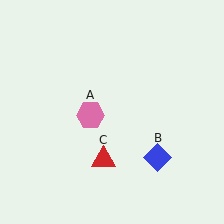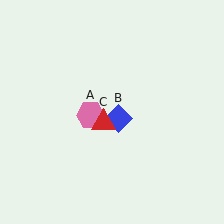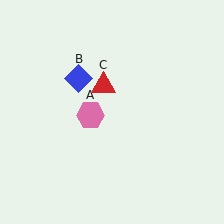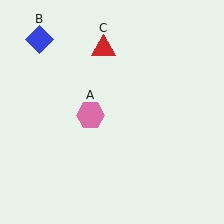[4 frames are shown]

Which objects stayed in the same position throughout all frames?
Pink hexagon (object A) remained stationary.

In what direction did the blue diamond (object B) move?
The blue diamond (object B) moved up and to the left.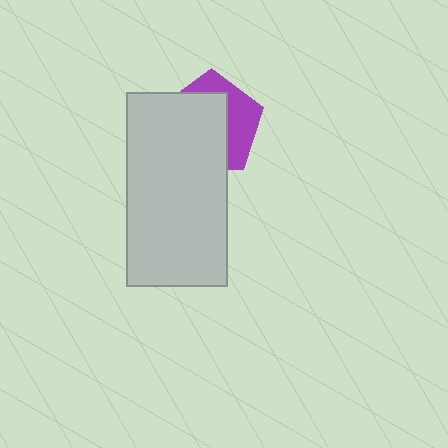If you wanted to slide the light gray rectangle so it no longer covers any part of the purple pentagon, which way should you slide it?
Slide it toward the lower-left — that is the most direct way to separate the two shapes.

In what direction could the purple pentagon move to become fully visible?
The purple pentagon could move toward the upper-right. That would shift it out from behind the light gray rectangle entirely.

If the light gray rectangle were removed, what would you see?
You would see the complete purple pentagon.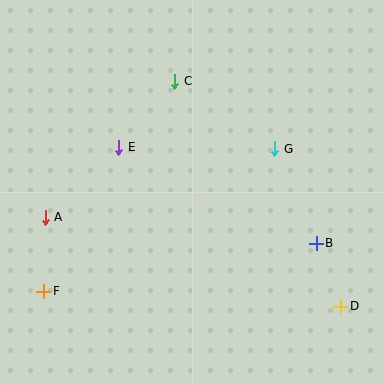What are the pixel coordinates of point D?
Point D is at (341, 306).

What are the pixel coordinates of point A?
Point A is at (45, 217).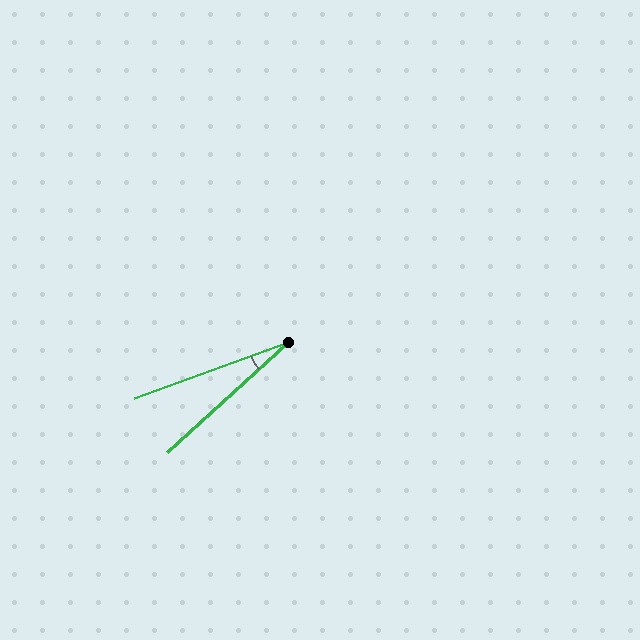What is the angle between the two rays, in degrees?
Approximately 22 degrees.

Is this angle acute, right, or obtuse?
It is acute.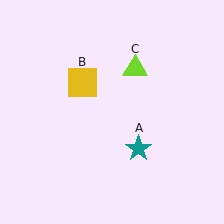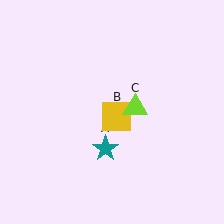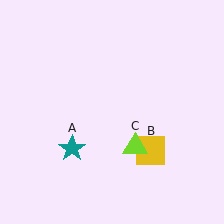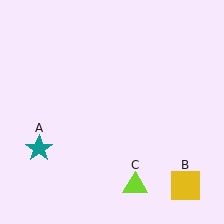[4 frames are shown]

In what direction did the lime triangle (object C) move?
The lime triangle (object C) moved down.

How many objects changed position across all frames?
3 objects changed position: teal star (object A), yellow square (object B), lime triangle (object C).